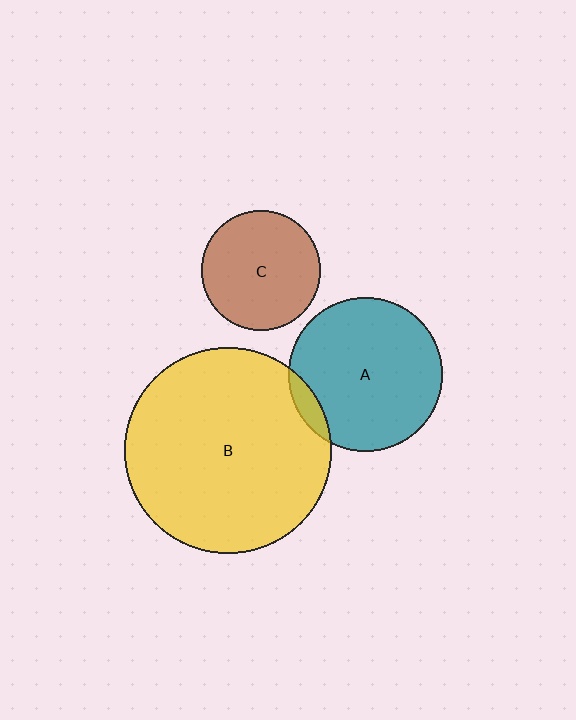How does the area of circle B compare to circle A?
Approximately 1.8 times.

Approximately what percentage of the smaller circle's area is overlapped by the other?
Approximately 5%.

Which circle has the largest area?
Circle B (yellow).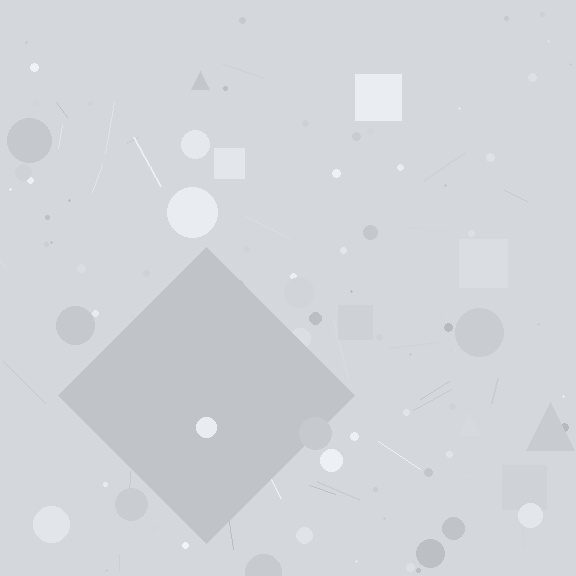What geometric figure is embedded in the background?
A diamond is embedded in the background.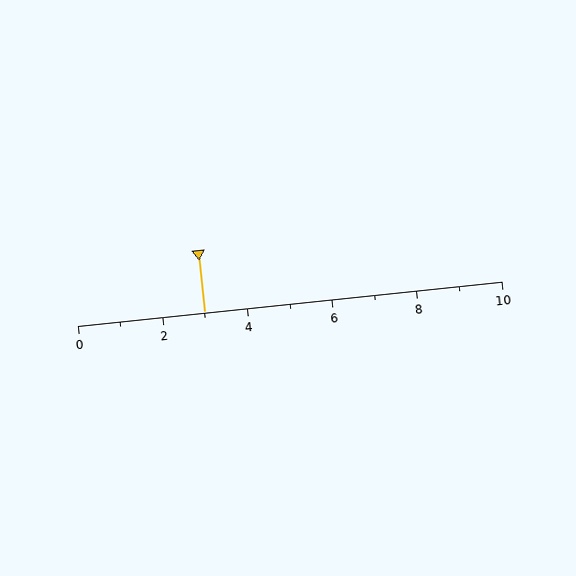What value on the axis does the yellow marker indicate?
The marker indicates approximately 3.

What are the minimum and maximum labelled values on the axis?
The axis runs from 0 to 10.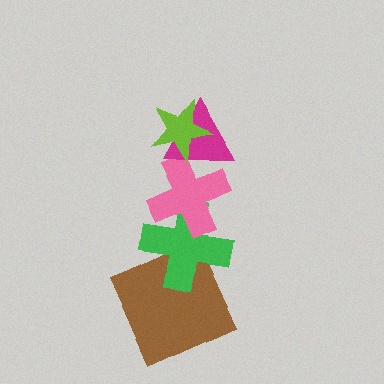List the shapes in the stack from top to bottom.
From top to bottom: the lime star, the magenta triangle, the pink cross, the green cross, the brown square.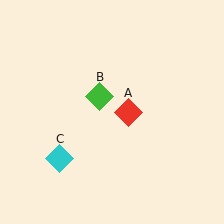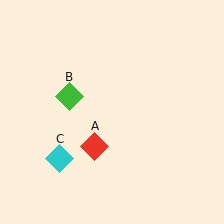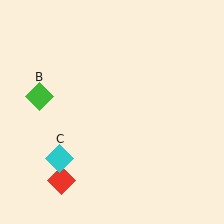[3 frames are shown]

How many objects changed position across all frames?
2 objects changed position: red diamond (object A), green diamond (object B).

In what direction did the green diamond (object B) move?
The green diamond (object B) moved left.